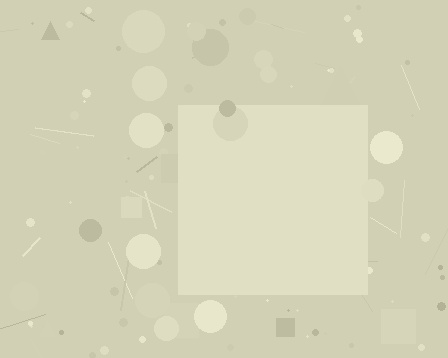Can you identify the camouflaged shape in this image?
The camouflaged shape is a square.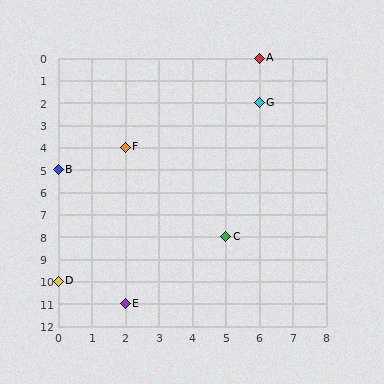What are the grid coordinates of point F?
Point F is at grid coordinates (2, 4).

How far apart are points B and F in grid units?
Points B and F are 2 columns and 1 row apart (about 2.2 grid units diagonally).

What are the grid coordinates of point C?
Point C is at grid coordinates (5, 8).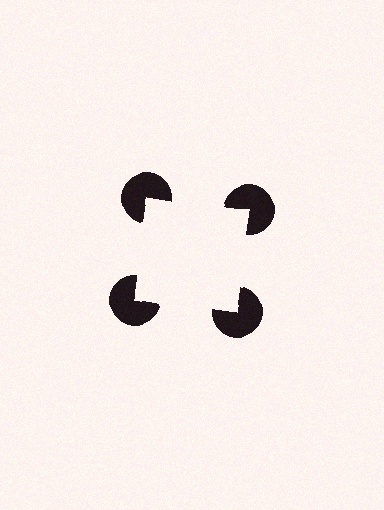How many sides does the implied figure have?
4 sides.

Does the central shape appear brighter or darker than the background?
It typically appears slightly brighter than the background, even though no actual brightness change is drawn.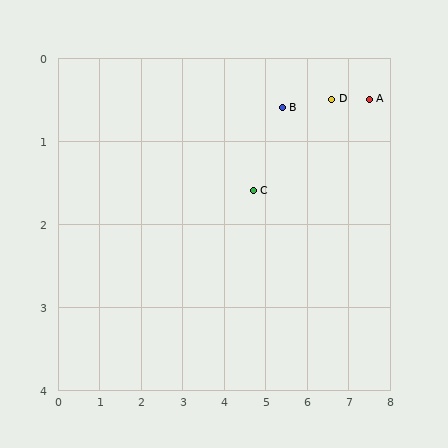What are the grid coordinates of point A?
Point A is at approximately (7.5, 0.5).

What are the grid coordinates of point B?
Point B is at approximately (5.4, 0.6).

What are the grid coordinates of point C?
Point C is at approximately (4.7, 1.6).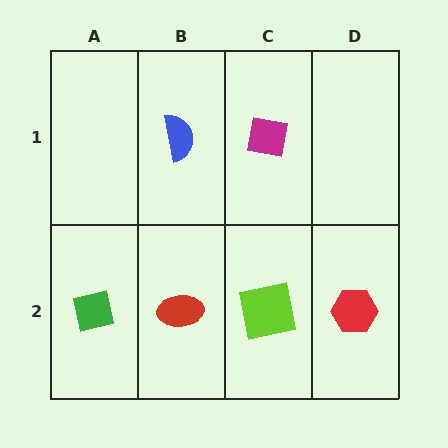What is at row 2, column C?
A lime square.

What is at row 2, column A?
A green square.